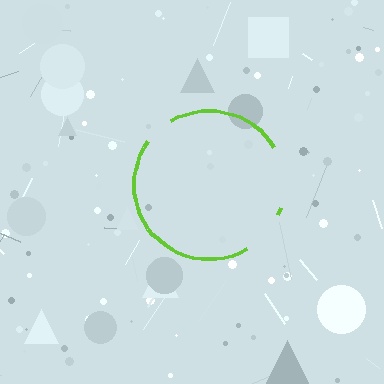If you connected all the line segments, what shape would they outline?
They would outline a circle.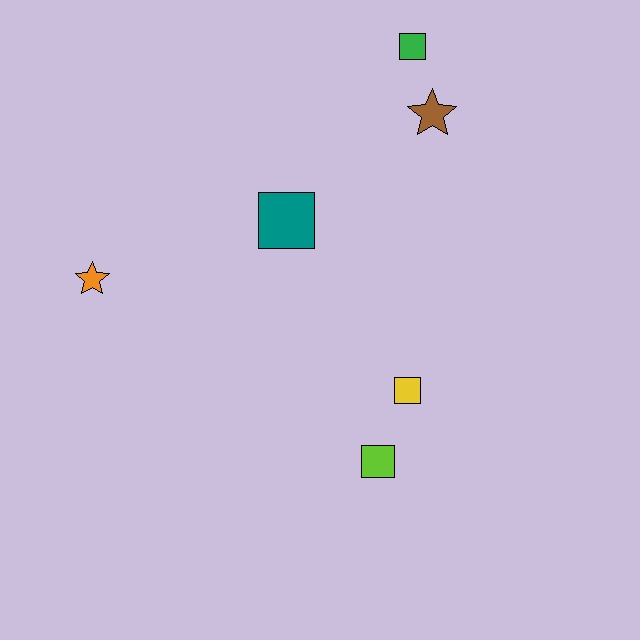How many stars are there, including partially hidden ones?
There are 2 stars.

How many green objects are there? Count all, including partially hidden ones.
There is 1 green object.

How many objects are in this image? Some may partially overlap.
There are 6 objects.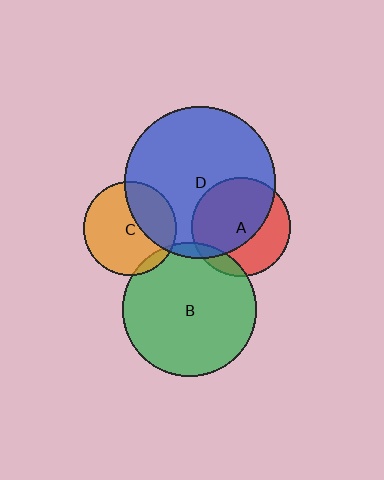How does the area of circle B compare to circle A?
Approximately 1.8 times.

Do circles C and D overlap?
Yes.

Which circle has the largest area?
Circle D (blue).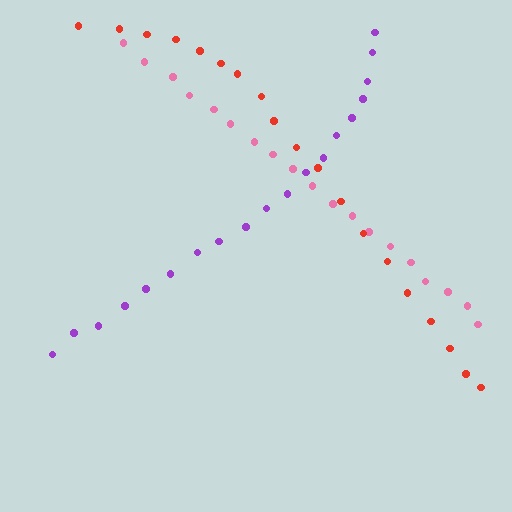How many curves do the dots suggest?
There are 3 distinct paths.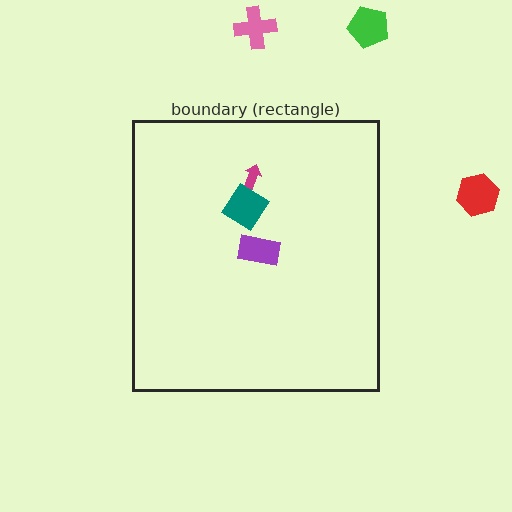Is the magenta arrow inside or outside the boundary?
Inside.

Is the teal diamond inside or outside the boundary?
Inside.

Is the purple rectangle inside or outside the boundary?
Inside.